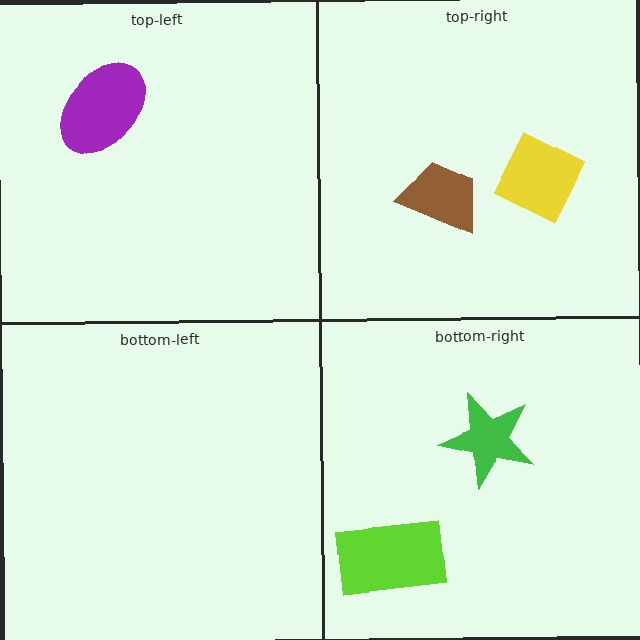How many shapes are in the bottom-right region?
2.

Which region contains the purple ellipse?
The top-left region.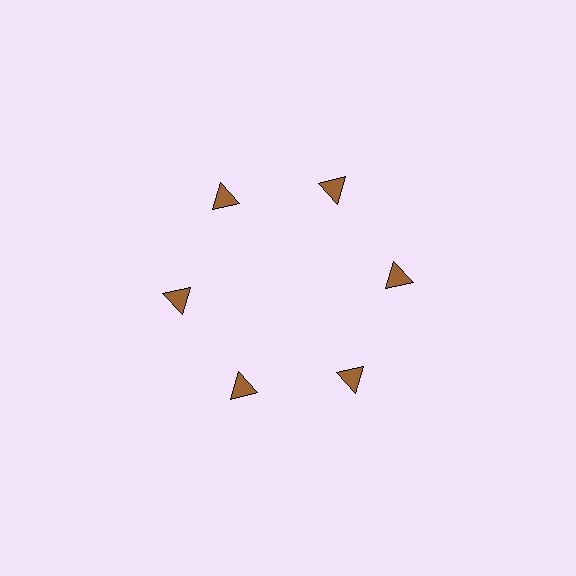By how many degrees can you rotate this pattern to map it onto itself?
The pattern maps onto itself every 60 degrees of rotation.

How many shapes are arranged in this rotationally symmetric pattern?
There are 6 shapes, arranged in 6 groups of 1.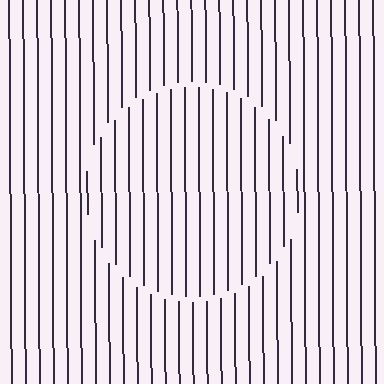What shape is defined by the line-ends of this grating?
An illusory circle. The interior of the shape contains the same grating, shifted by half a period — the contour is defined by the phase discontinuity where line-ends from the inner and outer gratings abut.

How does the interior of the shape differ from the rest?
The interior of the shape contains the same grating, shifted by half a period — the contour is defined by the phase discontinuity where line-ends from the inner and outer gratings abut.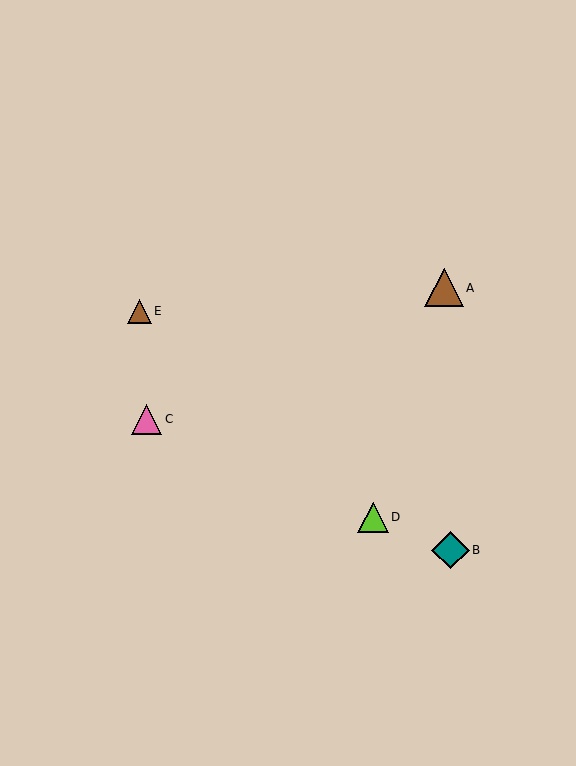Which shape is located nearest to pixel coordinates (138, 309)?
The brown triangle (labeled E) at (139, 311) is nearest to that location.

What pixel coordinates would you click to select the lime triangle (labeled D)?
Click at (373, 517) to select the lime triangle D.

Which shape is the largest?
The brown triangle (labeled A) is the largest.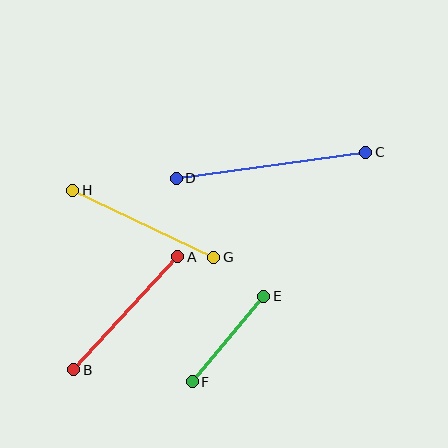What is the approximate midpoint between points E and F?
The midpoint is at approximately (228, 339) pixels.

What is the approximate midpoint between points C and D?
The midpoint is at approximately (271, 165) pixels.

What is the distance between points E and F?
The distance is approximately 111 pixels.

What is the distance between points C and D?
The distance is approximately 192 pixels.